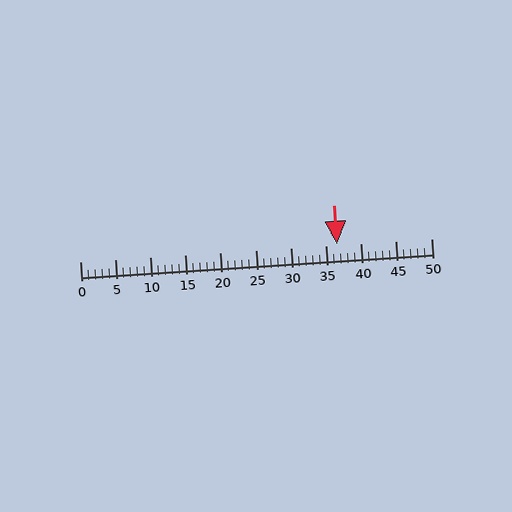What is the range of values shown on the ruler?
The ruler shows values from 0 to 50.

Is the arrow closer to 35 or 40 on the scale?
The arrow is closer to 35.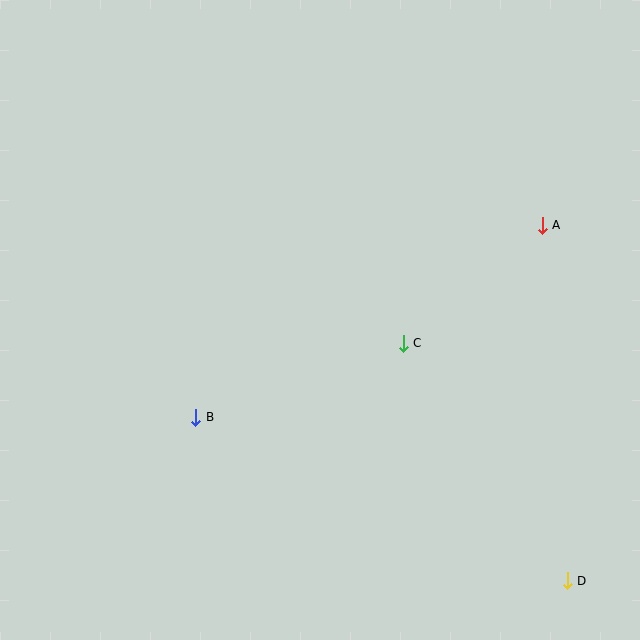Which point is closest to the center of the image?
Point C at (403, 343) is closest to the center.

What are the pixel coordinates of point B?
Point B is at (196, 417).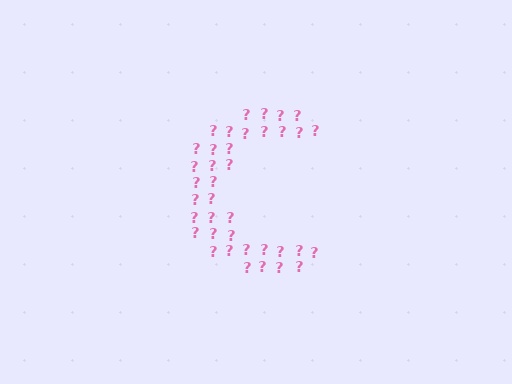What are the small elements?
The small elements are question marks.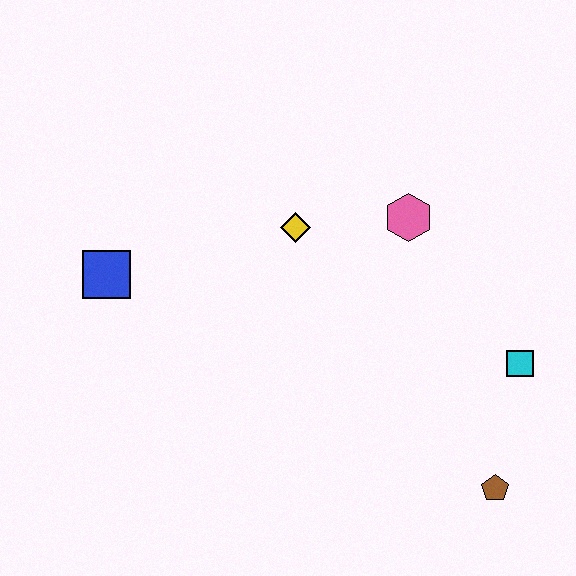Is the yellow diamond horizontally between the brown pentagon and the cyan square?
No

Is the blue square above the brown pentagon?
Yes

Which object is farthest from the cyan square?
The blue square is farthest from the cyan square.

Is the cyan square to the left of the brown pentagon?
No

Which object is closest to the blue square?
The yellow diamond is closest to the blue square.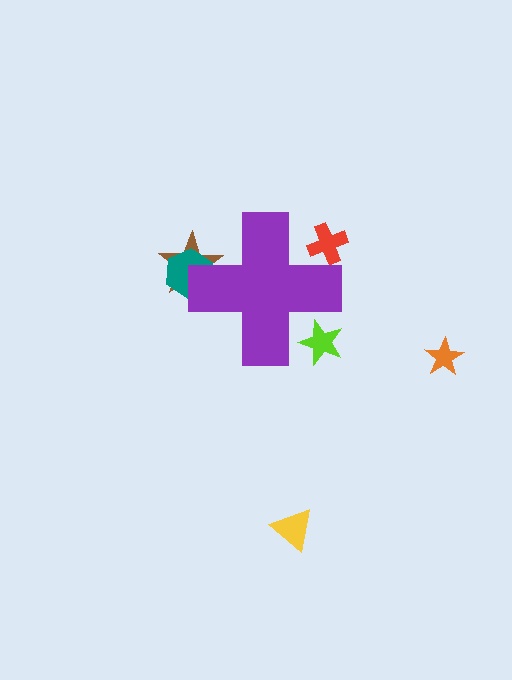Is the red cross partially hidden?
Yes, the red cross is partially hidden behind the purple cross.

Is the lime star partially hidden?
Yes, the lime star is partially hidden behind the purple cross.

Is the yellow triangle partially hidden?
No, the yellow triangle is fully visible.